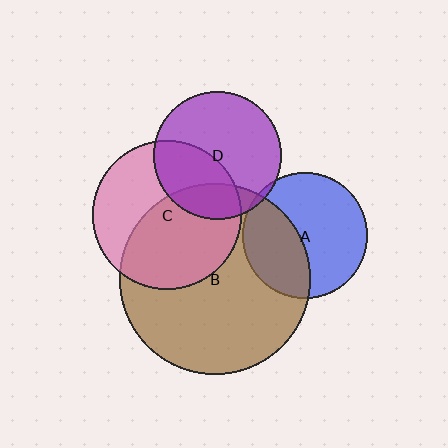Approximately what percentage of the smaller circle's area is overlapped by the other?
Approximately 5%.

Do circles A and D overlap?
Yes.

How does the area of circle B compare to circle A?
Approximately 2.3 times.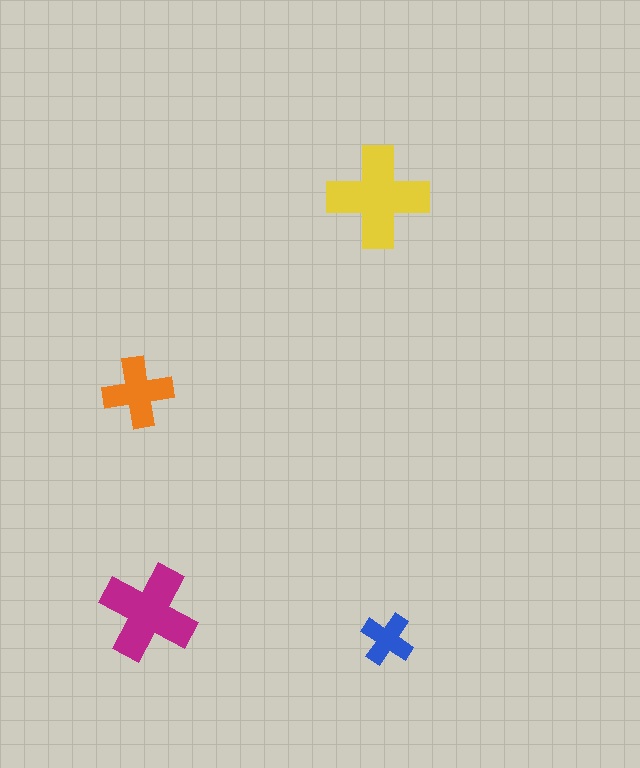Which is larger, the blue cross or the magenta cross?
The magenta one.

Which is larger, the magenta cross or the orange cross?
The magenta one.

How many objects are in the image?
There are 4 objects in the image.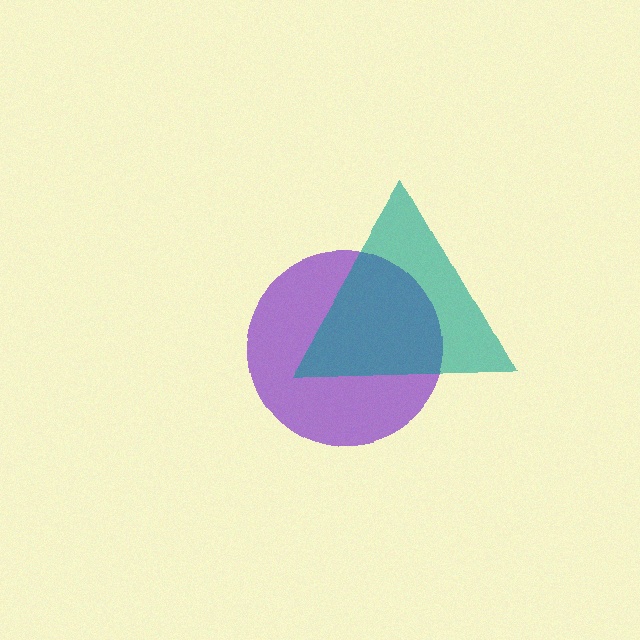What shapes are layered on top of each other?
The layered shapes are: a purple circle, a teal triangle.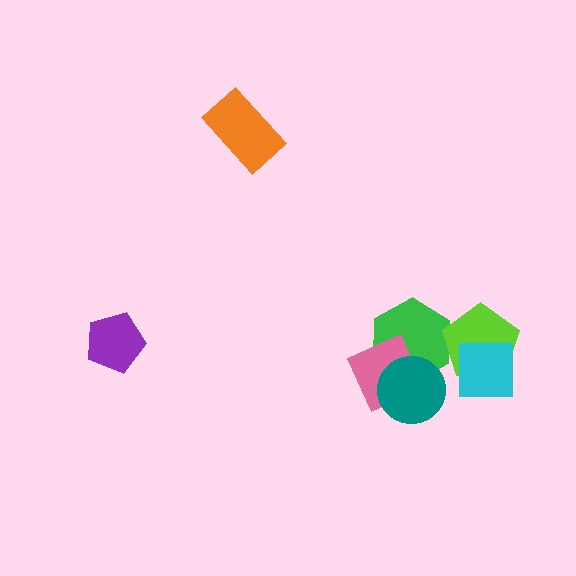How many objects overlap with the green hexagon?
3 objects overlap with the green hexagon.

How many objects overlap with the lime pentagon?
2 objects overlap with the lime pentagon.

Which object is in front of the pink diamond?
The teal circle is in front of the pink diamond.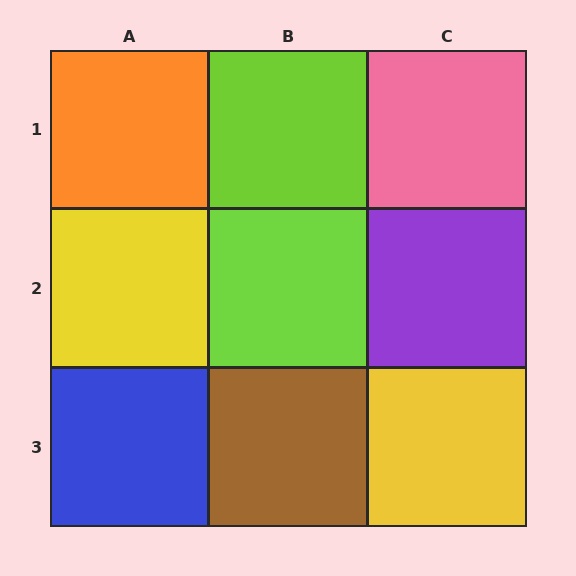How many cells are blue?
1 cell is blue.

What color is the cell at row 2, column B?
Lime.